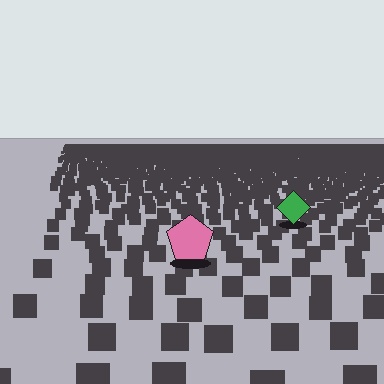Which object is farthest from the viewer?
The green diamond is farthest from the viewer. It appears smaller and the ground texture around it is denser.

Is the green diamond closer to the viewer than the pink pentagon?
No. The pink pentagon is closer — you can tell from the texture gradient: the ground texture is coarser near it.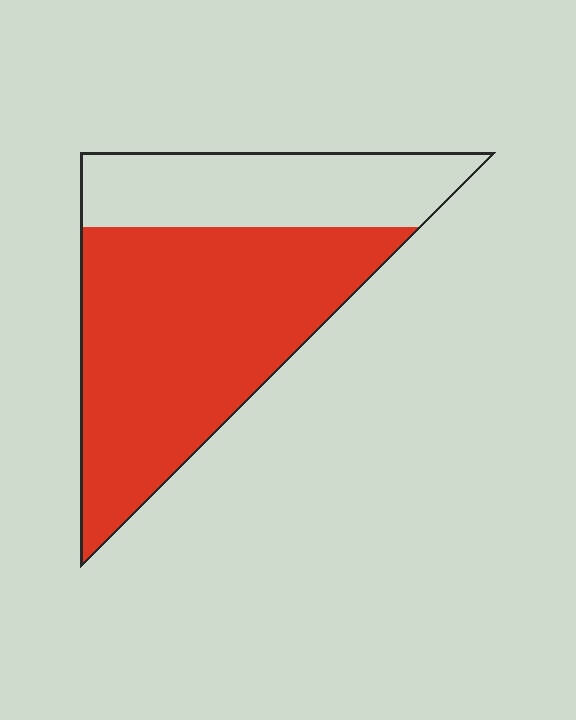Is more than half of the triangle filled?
Yes.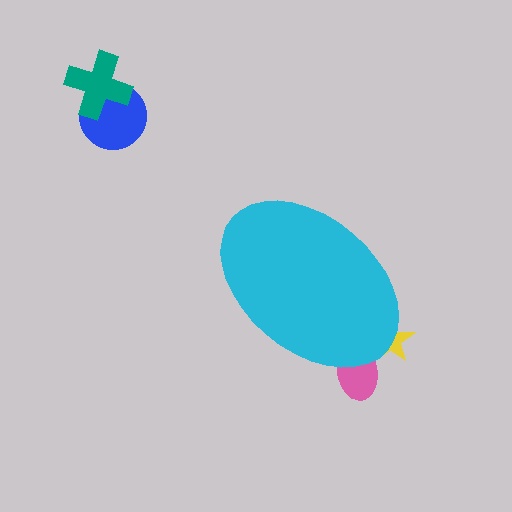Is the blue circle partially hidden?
No, the blue circle is fully visible.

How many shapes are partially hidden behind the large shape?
2 shapes are partially hidden.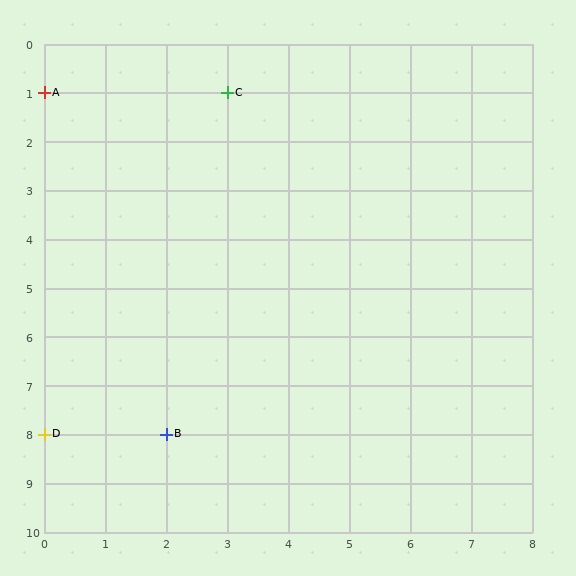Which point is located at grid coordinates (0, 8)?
Point D is at (0, 8).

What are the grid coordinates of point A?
Point A is at grid coordinates (0, 1).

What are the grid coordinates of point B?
Point B is at grid coordinates (2, 8).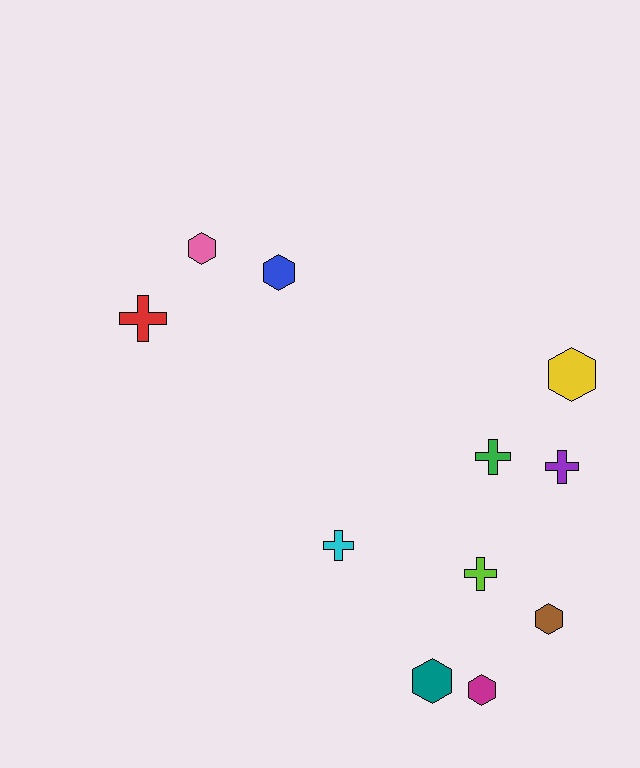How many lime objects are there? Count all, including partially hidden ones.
There is 1 lime object.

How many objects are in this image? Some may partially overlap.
There are 11 objects.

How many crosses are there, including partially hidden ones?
There are 5 crosses.